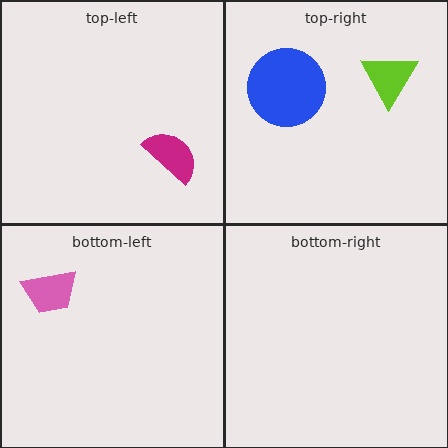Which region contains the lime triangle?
The top-right region.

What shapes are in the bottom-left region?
The pink trapezoid.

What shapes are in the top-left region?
The magenta semicircle.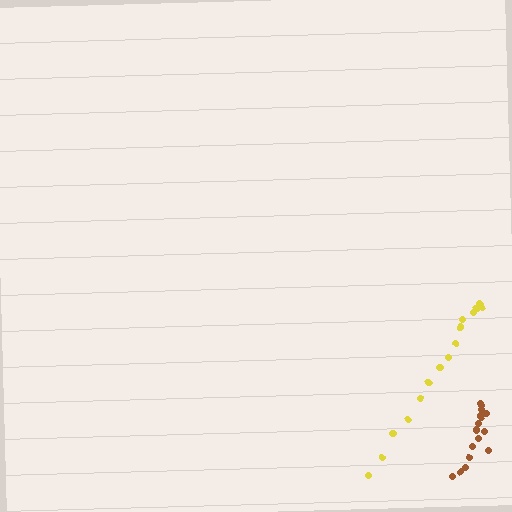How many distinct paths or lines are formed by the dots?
There are 2 distinct paths.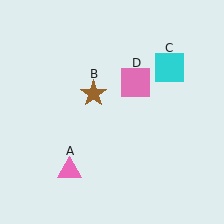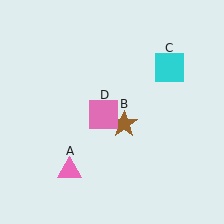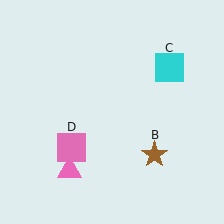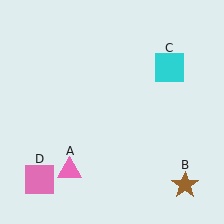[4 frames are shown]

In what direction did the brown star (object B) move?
The brown star (object B) moved down and to the right.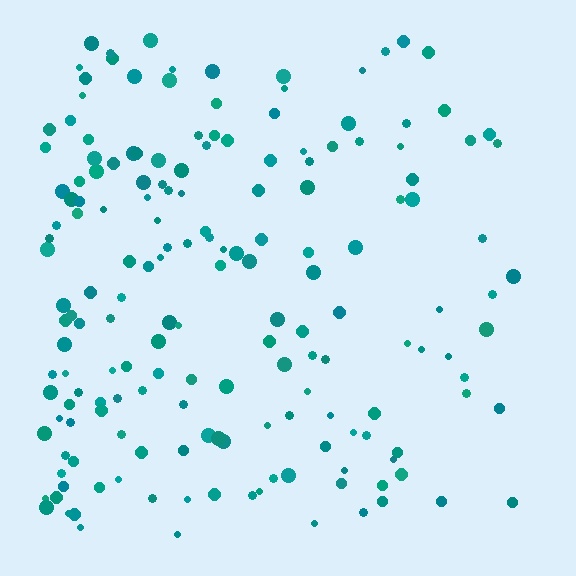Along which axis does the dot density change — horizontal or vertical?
Horizontal.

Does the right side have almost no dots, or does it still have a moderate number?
Still a moderate number, just noticeably fewer than the left.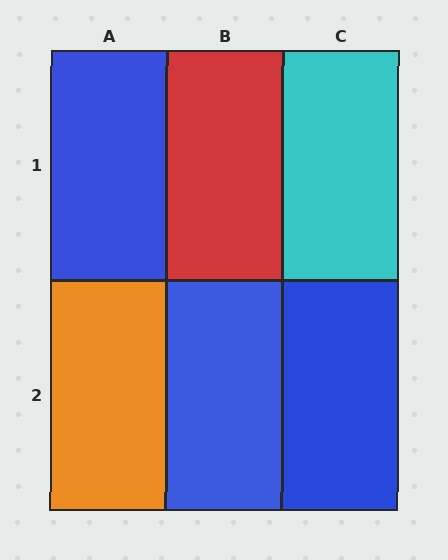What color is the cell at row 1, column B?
Red.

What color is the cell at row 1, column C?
Cyan.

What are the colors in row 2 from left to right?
Orange, blue, blue.